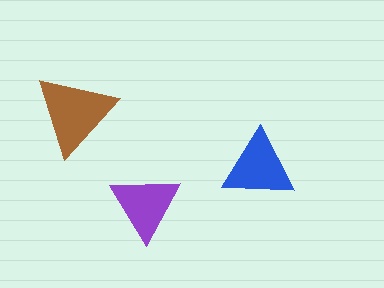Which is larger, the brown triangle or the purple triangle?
The brown one.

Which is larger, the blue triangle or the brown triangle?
The brown one.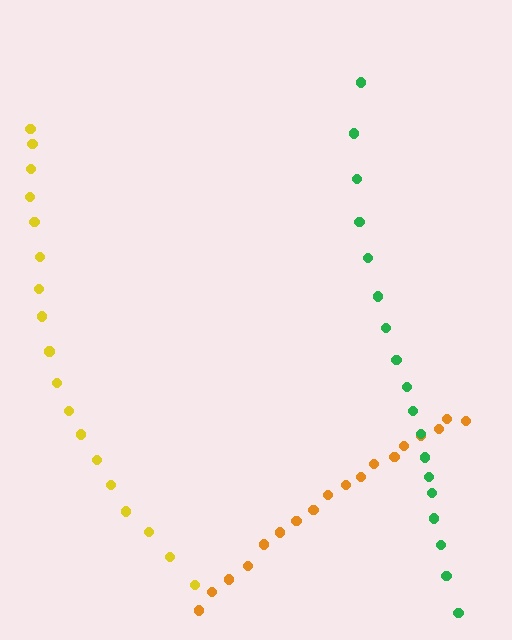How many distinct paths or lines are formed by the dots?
There are 3 distinct paths.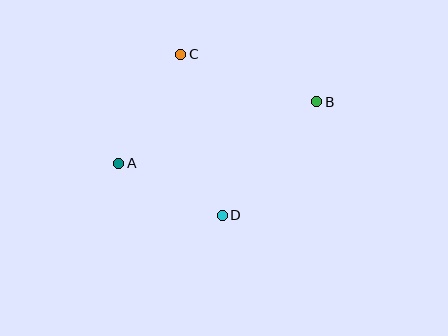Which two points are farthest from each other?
Points A and B are farthest from each other.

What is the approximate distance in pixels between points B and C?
The distance between B and C is approximately 144 pixels.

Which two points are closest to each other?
Points A and D are closest to each other.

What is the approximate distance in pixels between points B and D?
The distance between B and D is approximately 148 pixels.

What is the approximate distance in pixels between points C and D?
The distance between C and D is approximately 166 pixels.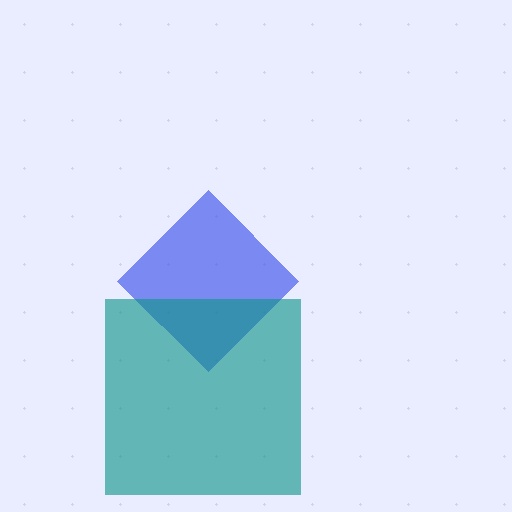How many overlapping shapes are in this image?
There are 2 overlapping shapes in the image.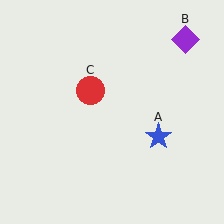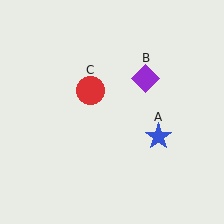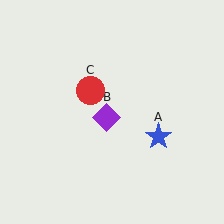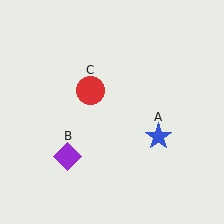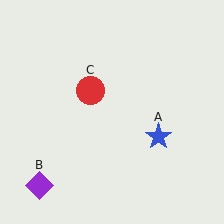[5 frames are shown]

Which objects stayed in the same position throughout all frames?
Blue star (object A) and red circle (object C) remained stationary.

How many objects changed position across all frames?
1 object changed position: purple diamond (object B).